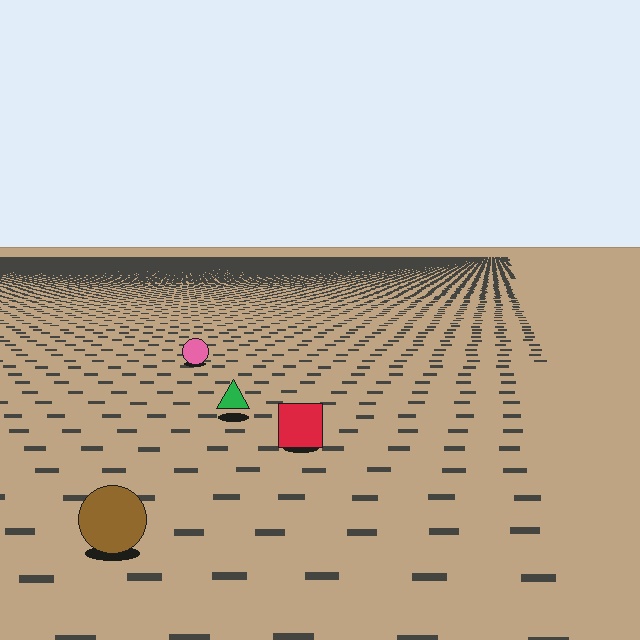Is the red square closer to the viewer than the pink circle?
Yes. The red square is closer — you can tell from the texture gradient: the ground texture is coarser near it.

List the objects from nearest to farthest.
From nearest to farthest: the brown circle, the red square, the green triangle, the pink circle.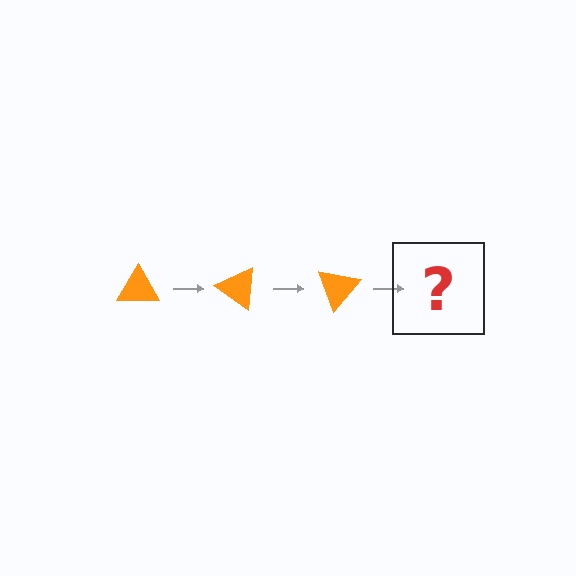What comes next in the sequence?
The next element should be an orange triangle rotated 105 degrees.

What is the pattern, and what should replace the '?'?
The pattern is that the triangle rotates 35 degrees each step. The '?' should be an orange triangle rotated 105 degrees.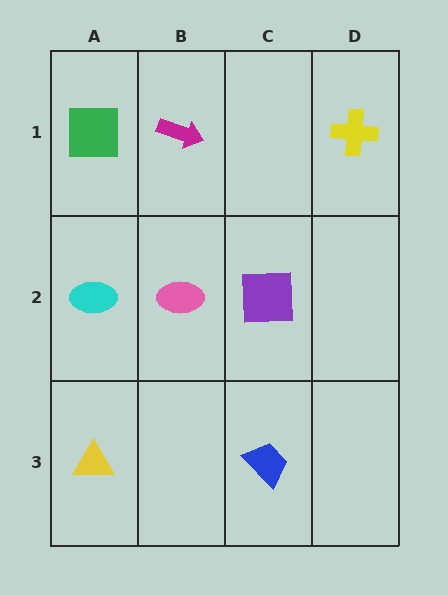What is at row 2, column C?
A purple square.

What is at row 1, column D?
A yellow cross.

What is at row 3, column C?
A blue trapezoid.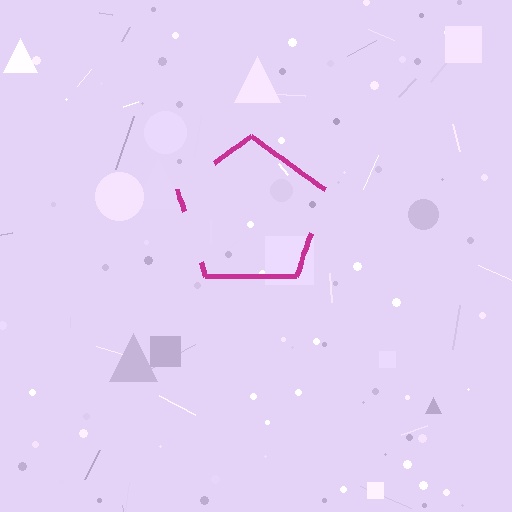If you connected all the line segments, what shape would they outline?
They would outline a pentagon.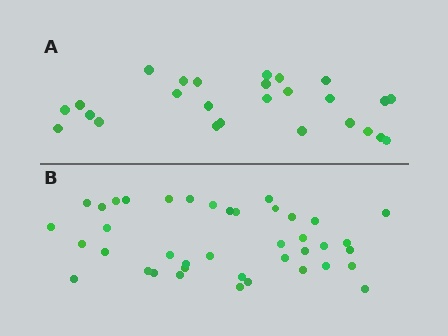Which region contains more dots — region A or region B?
Region B (the bottom region) has more dots.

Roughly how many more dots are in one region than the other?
Region B has approximately 15 more dots than region A.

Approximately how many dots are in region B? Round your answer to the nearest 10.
About 40 dots.